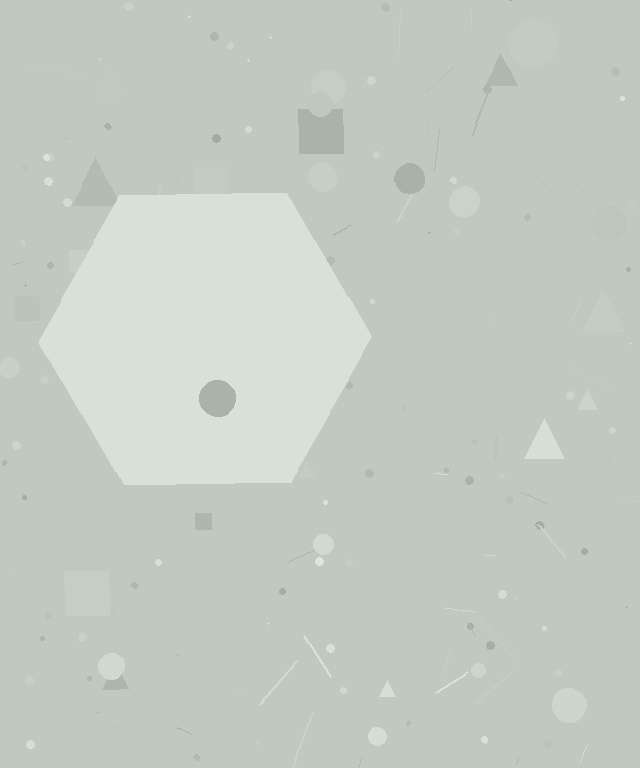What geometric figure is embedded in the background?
A hexagon is embedded in the background.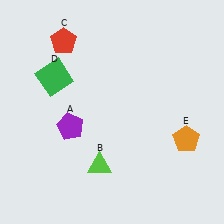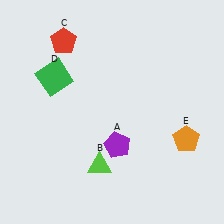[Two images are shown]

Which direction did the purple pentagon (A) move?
The purple pentagon (A) moved right.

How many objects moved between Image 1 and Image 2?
1 object moved between the two images.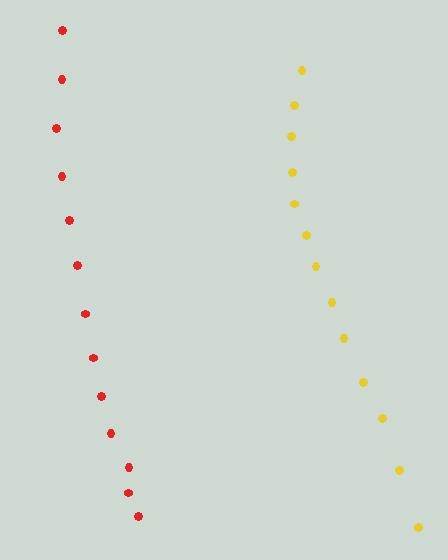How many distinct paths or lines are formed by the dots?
There are 2 distinct paths.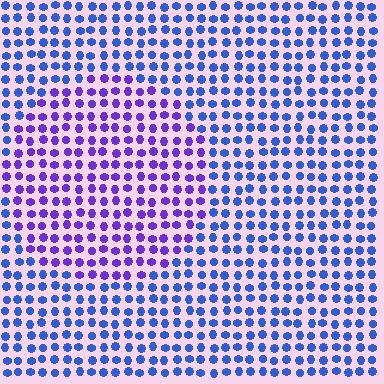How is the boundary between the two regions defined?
The boundary is defined purely by a slight shift in hue (about 40 degrees). Spacing, size, and orientation are identical on both sides.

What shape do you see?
I see a circle.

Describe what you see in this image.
The image is filled with small blue elements in a uniform arrangement. A circle-shaped region is visible where the elements are tinted to a slightly different hue, forming a subtle color boundary.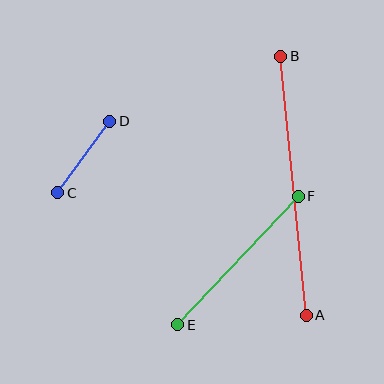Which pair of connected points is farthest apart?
Points A and B are farthest apart.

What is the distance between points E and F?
The distance is approximately 176 pixels.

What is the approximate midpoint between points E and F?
The midpoint is at approximately (238, 261) pixels.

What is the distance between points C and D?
The distance is approximately 89 pixels.